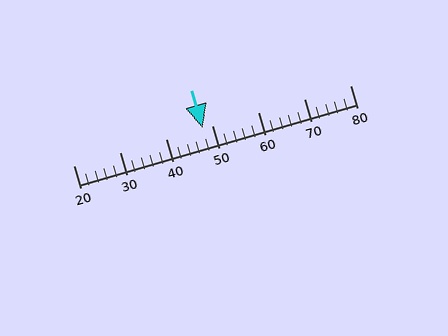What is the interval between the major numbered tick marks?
The major tick marks are spaced 10 units apart.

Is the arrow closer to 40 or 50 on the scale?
The arrow is closer to 50.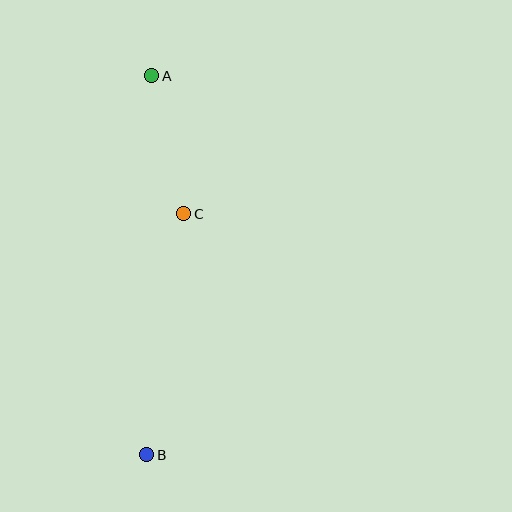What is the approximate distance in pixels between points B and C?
The distance between B and C is approximately 244 pixels.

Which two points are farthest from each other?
Points A and B are farthest from each other.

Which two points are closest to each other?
Points A and C are closest to each other.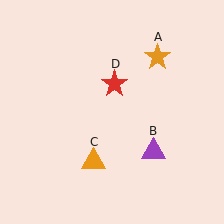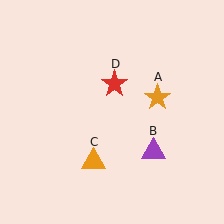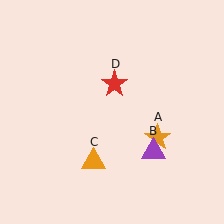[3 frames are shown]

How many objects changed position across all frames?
1 object changed position: orange star (object A).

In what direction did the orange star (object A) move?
The orange star (object A) moved down.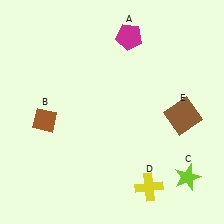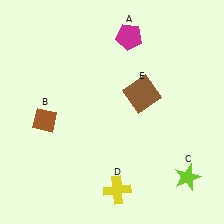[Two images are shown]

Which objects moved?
The objects that moved are: the yellow cross (D), the brown square (E).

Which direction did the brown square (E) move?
The brown square (E) moved left.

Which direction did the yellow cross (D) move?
The yellow cross (D) moved left.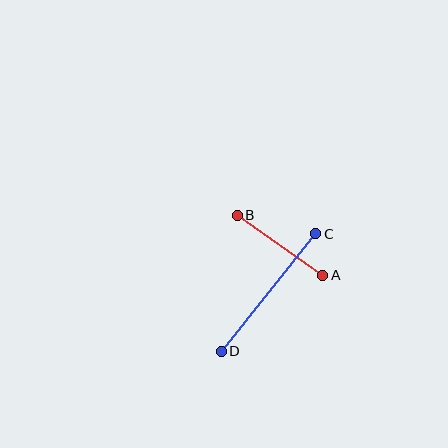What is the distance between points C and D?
The distance is approximately 151 pixels.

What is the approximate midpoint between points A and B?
The midpoint is at approximately (280, 245) pixels.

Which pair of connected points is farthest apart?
Points C and D are farthest apart.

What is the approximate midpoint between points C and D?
The midpoint is at approximately (269, 293) pixels.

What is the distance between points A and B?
The distance is approximately 105 pixels.